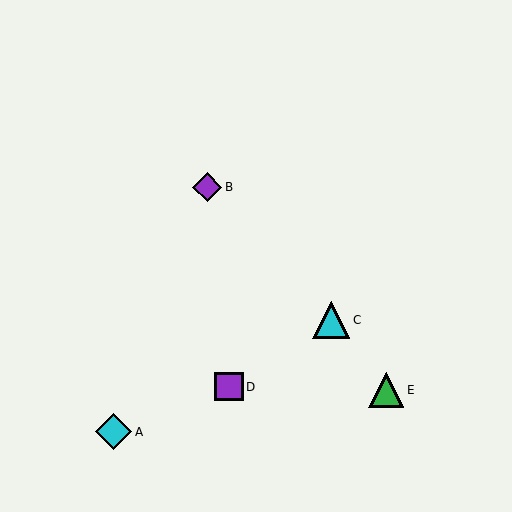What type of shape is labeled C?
Shape C is a cyan triangle.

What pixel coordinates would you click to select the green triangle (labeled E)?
Click at (386, 390) to select the green triangle E.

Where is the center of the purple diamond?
The center of the purple diamond is at (207, 187).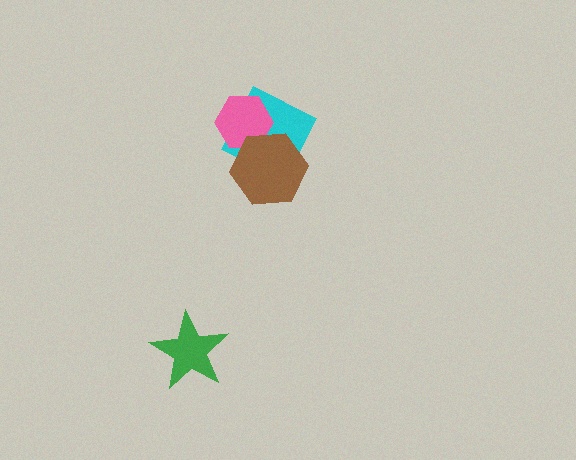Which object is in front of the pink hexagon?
The brown hexagon is in front of the pink hexagon.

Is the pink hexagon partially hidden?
Yes, it is partially covered by another shape.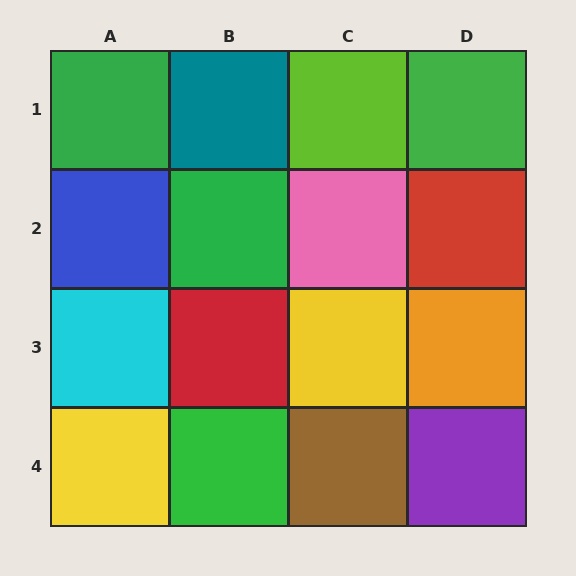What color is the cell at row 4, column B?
Green.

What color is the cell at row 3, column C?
Yellow.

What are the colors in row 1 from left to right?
Green, teal, lime, green.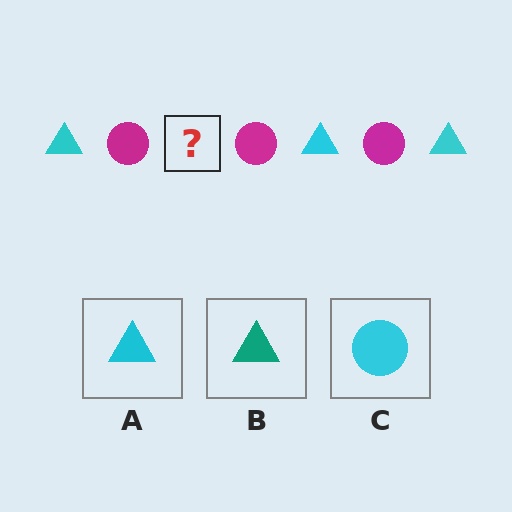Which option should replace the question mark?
Option A.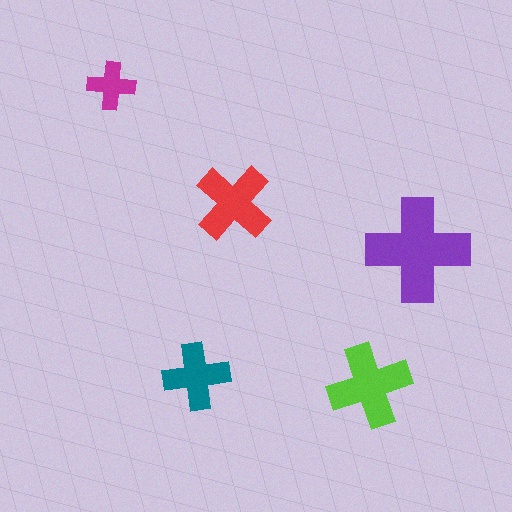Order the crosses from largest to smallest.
the purple one, the lime one, the red one, the teal one, the magenta one.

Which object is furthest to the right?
The purple cross is rightmost.